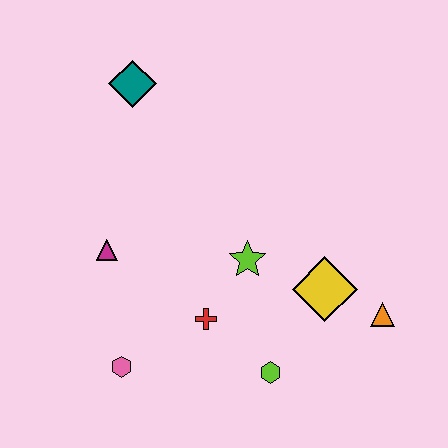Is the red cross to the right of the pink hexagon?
Yes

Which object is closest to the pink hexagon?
The red cross is closest to the pink hexagon.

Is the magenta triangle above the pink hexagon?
Yes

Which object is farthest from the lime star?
The teal diamond is farthest from the lime star.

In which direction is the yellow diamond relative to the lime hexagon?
The yellow diamond is above the lime hexagon.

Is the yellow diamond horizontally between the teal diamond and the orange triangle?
Yes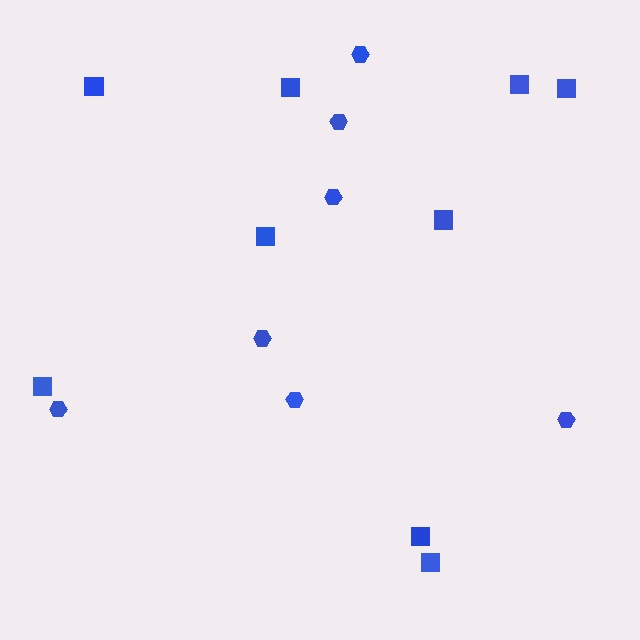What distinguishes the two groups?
There are 2 groups: one group of squares (9) and one group of hexagons (7).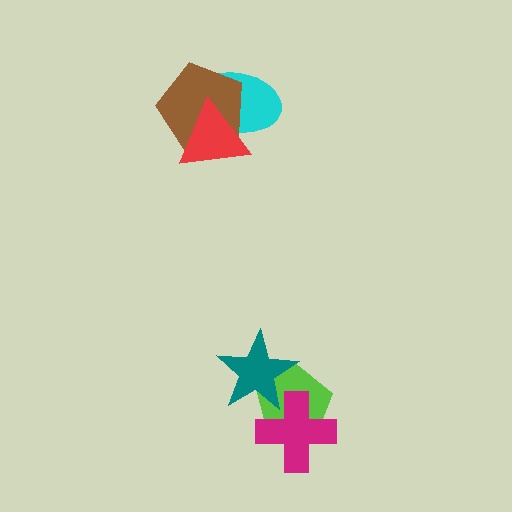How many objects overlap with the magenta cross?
2 objects overlap with the magenta cross.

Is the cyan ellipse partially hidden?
Yes, it is partially covered by another shape.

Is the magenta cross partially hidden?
No, no other shape covers it.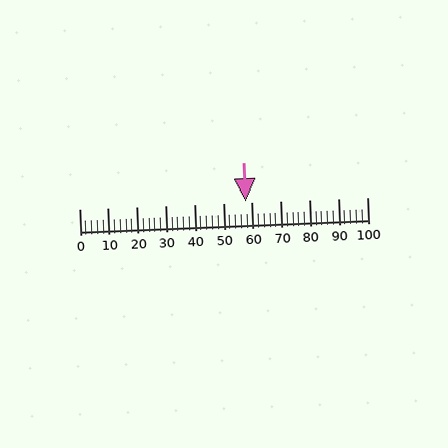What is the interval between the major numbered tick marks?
The major tick marks are spaced 10 units apart.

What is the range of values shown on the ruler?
The ruler shows values from 0 to 100.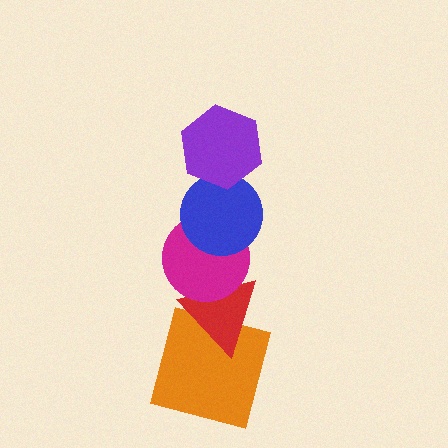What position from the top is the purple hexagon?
The purple hexagon is 1st from the top.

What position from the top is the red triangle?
The red triangle is 4th from the top.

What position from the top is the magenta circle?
The magenta circle is 3rd from the top.